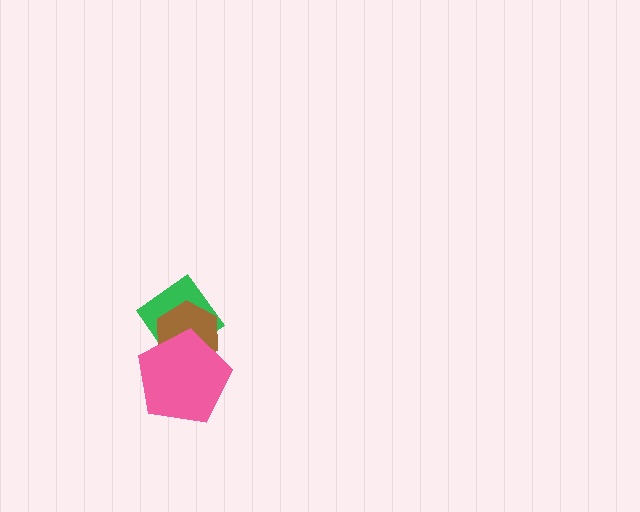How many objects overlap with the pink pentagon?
2 objects overlap with the pink pentagon.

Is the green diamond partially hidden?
Yes, it is partially covered by another shape.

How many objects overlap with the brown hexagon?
2 objects overlap with the brown hexagon.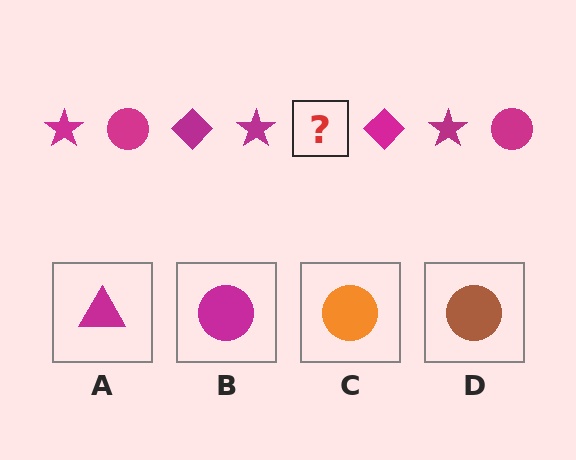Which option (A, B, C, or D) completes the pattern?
B.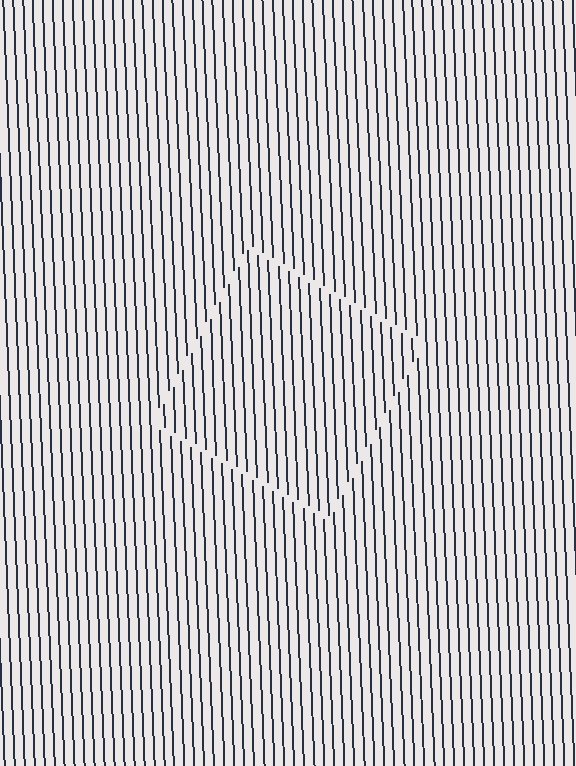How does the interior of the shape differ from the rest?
The interior of the shape contains the same grating, shifted by half a period — the contour is defined by the phase discontinuity where line-ends from the inner and outer gratings abut.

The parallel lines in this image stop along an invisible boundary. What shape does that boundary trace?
An illusory square. The interior of the shape contains the same grating, shifted by half a period — the contour is defined by the phase discontinuity where line-ends from the inner and outer gratings abut.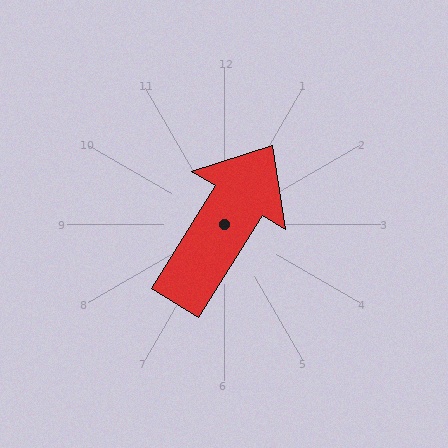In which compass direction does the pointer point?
Northeast.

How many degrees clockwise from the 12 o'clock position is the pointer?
Approximately 32 degrees.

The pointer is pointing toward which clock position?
Roughly 1 o'clock.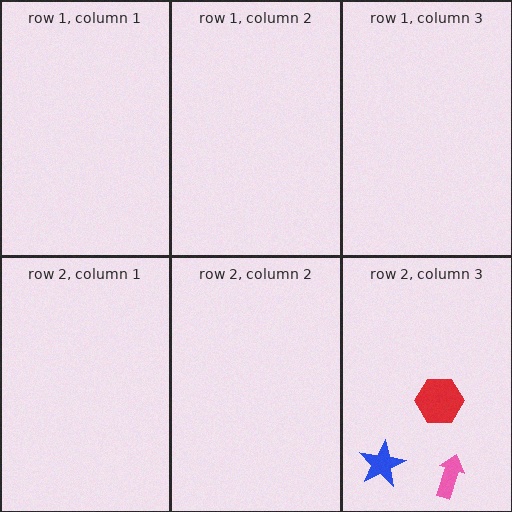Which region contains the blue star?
The row 2, column 3 region.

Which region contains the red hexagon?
The row 2, column 3 region.